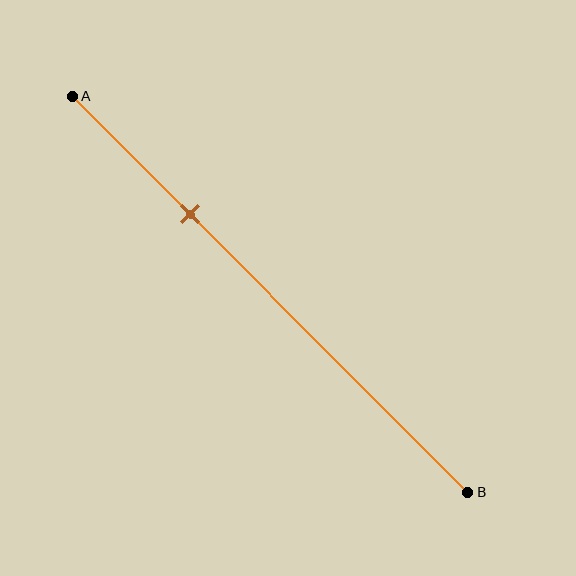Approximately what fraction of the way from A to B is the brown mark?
The brown mark is approximately 30% of the way from A to B.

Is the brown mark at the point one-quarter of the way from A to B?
No, the mark is at about 30% from A, not at the 25% one-quarter point.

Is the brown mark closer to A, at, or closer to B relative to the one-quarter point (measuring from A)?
The brown mark is closer to point B than the one-quarter point of segment AB.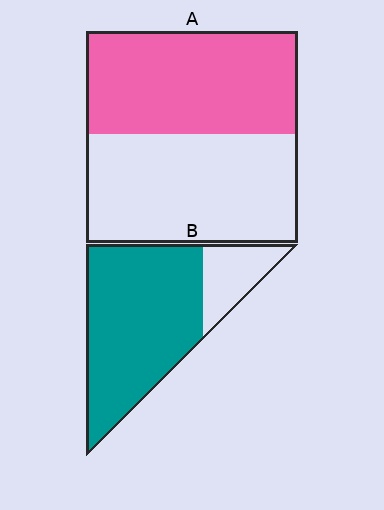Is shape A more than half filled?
Roughly half.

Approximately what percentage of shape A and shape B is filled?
A is approximately 50% and B is approximately 80%.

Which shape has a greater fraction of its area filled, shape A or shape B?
Shape B.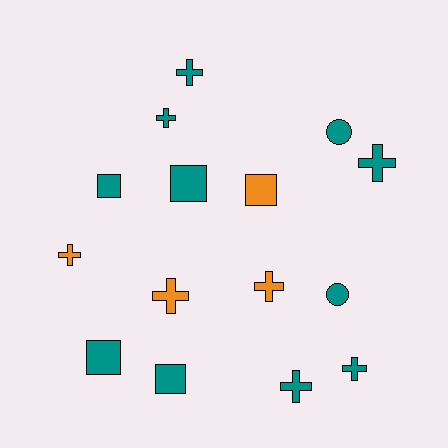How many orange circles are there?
There are no orange circles.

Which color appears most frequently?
Teal, with 11 objects.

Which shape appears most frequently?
Cross, with 8 objects.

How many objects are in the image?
There are 15 objects.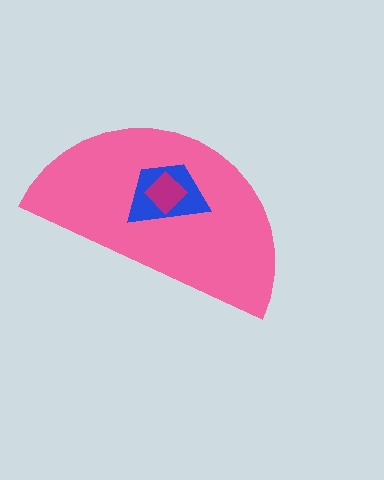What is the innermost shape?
The magenta diamond.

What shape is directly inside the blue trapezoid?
The magenta diamond.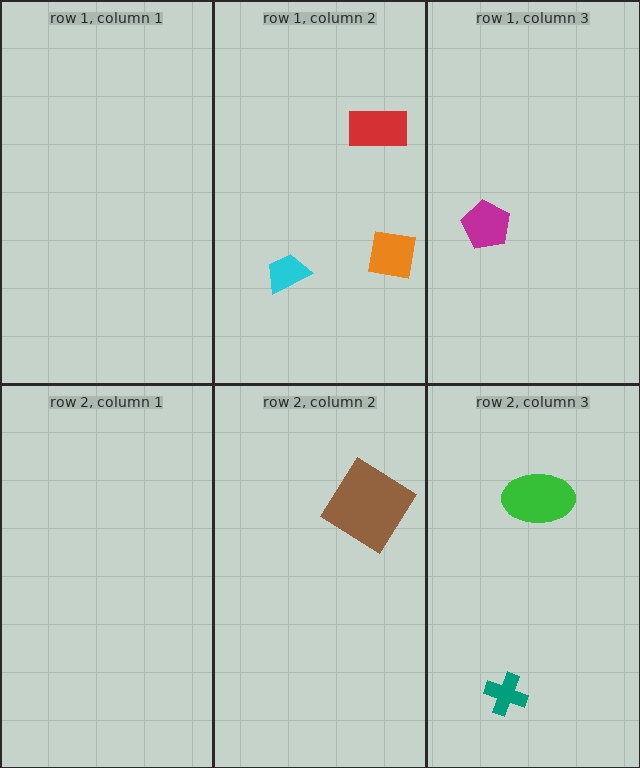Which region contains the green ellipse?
The row 2, column 3 region.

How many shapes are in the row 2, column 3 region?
2.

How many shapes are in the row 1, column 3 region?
1.